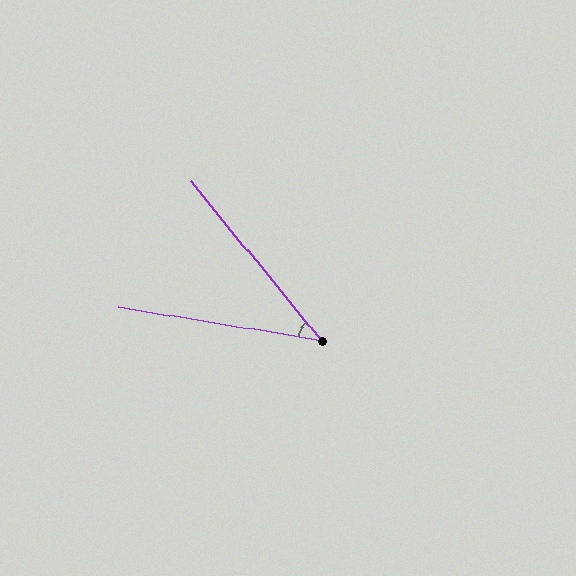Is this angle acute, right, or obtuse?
It is acute.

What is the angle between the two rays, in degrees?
Approximately 41 degrees.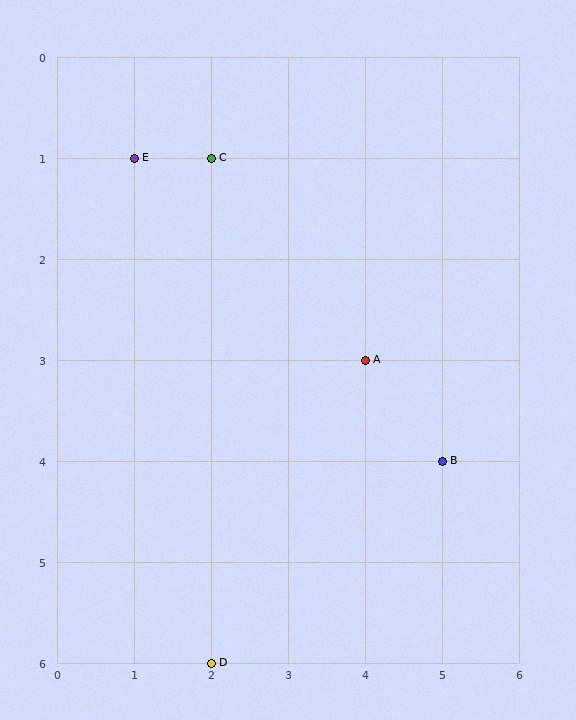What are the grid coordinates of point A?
Point A is at grid coordinates (4, 3).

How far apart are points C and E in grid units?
Points C and E are 1 column apart.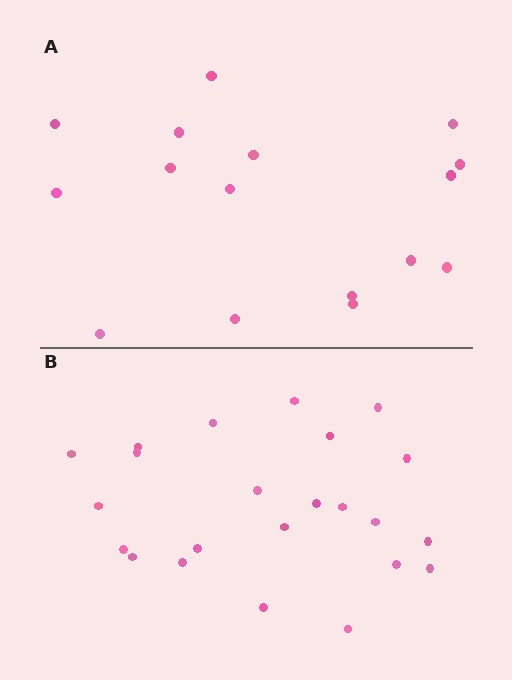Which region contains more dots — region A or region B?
Region B (the bottom region) has more dots.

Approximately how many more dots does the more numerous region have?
Region B has roughly 8 or so more dots than region A.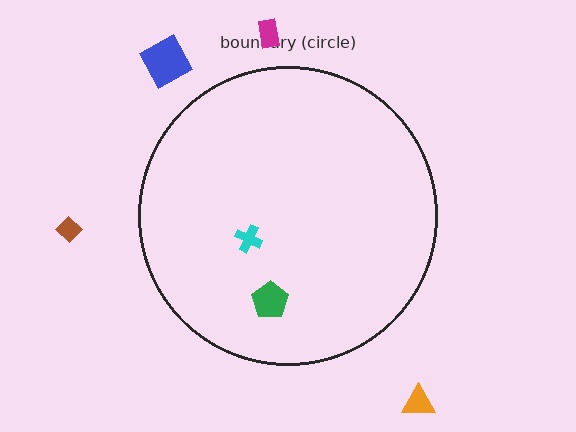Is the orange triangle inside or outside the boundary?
Outside.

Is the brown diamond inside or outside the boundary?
Outside.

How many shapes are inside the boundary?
2 inside, 4 outside.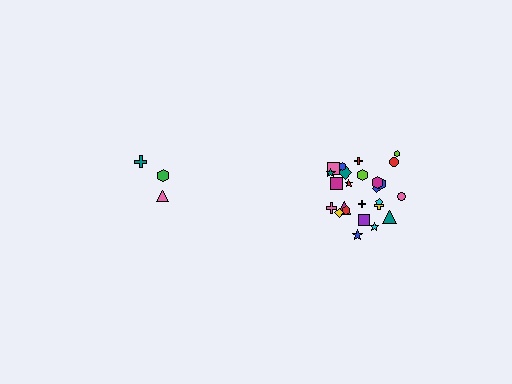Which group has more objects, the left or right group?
The right group.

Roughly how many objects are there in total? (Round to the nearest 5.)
Roughly 30 objects in total.